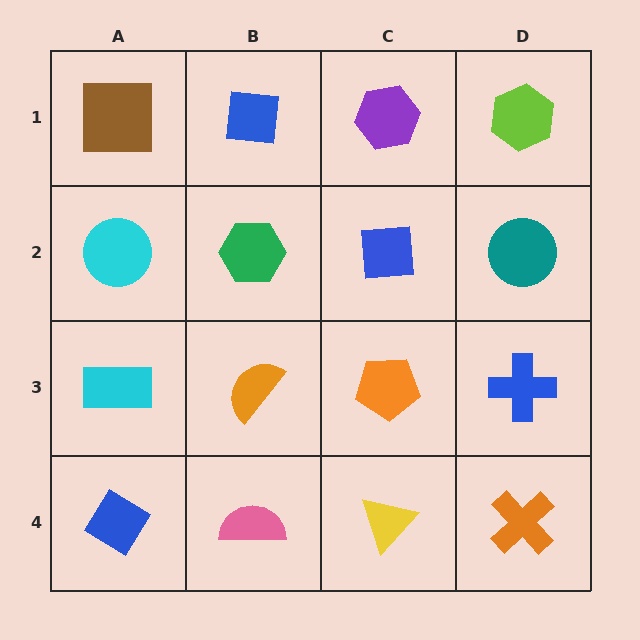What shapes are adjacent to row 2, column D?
A lime hexagon (row 1, column D), a blue cross (row 3, column D), a blue square (row 2, column C).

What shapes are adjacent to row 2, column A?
A brown square (row 1, column A), a cyan rectangle (row 3, column A), a green hexagon (row 2, column B).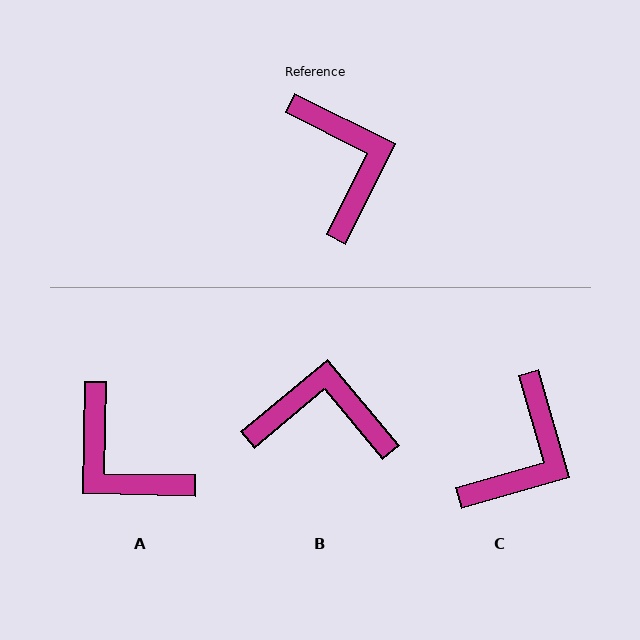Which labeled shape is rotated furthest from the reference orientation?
A, about 155 degrees away.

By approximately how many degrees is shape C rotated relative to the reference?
Approximately 47 degrees clockwise.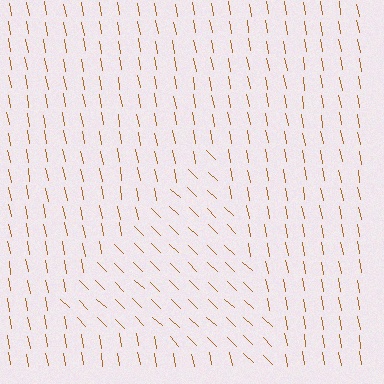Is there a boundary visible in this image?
Yes, there is a texture boundary formed by a change in line orientation.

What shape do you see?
I see a triangle.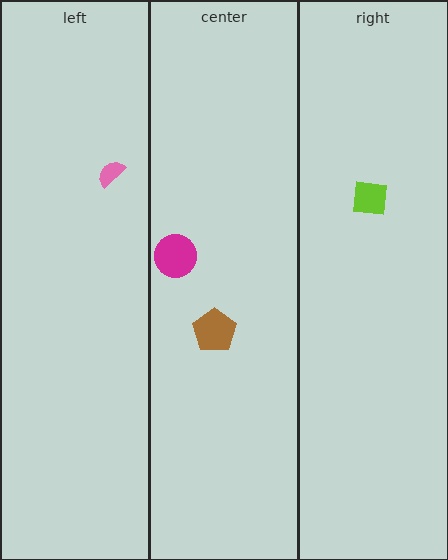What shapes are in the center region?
The magenta circle, the brown pentagon.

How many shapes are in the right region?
1.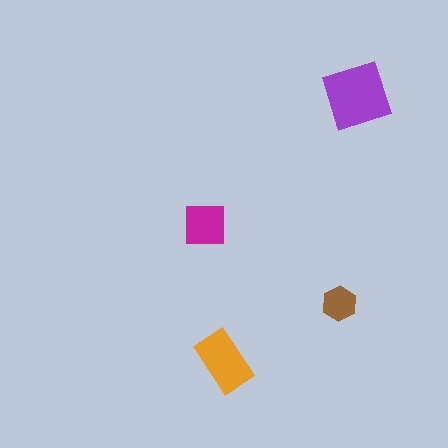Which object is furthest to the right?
The purple diamond is rightmost.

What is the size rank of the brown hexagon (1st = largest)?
4th.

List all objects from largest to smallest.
The purple diamond, the orange rectangle, the magenta square, the brown hexagon.